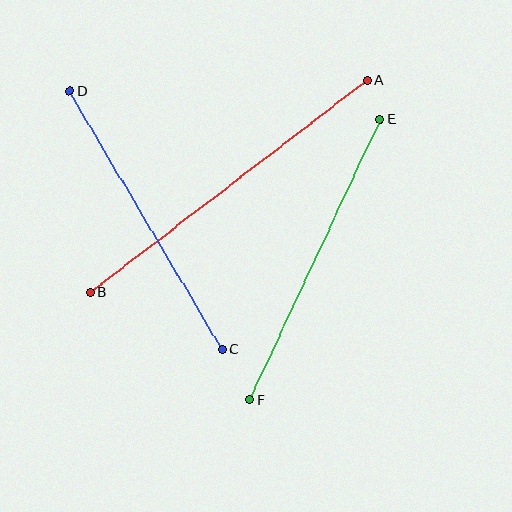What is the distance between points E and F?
The distance is approximately 309 pixels.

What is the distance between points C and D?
The distance is approximately 300 pixels.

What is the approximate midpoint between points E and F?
The midpoint is at approximately (315, 260) pixels.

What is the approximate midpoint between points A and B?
The midpoint is at approximately (228, 186) pixels.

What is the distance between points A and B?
The distance is approximately 349 pixels.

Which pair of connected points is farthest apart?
Points A and B are farthest apart.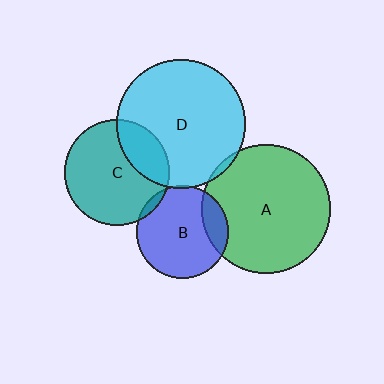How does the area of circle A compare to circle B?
Approximately 2.0 times.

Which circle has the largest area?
Circle A (green).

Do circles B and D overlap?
Yes.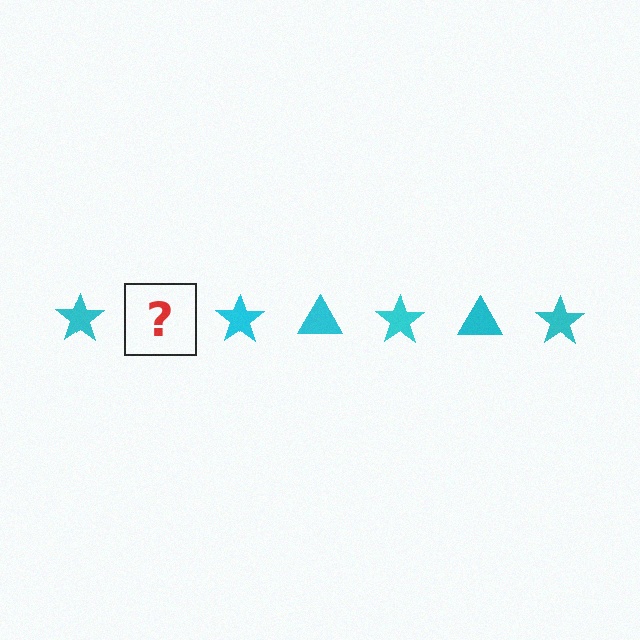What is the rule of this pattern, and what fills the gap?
The rule is that the pattern cycles through star, triangle shapes in cyan. The gap should be filled with a cyan triangle.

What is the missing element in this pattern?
The missing element is a cyan triangle.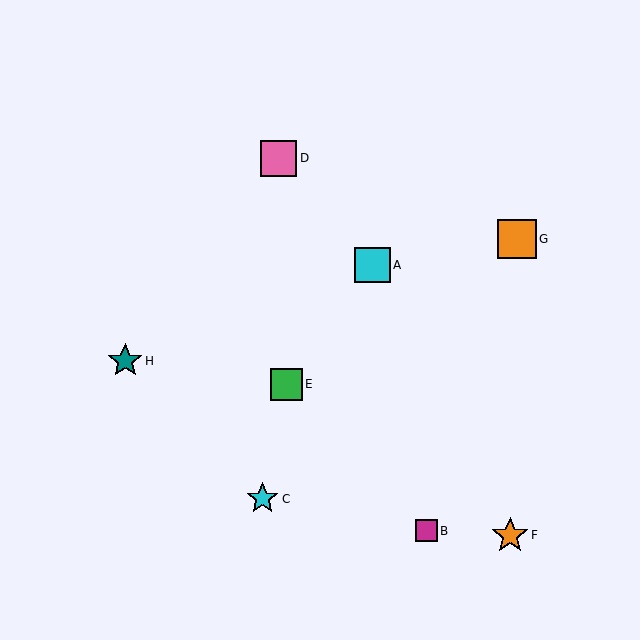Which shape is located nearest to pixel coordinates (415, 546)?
The magenta square (labeled B) at (426, 531) is nearest to that location.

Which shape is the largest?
The orange square (labeled G) is the largest.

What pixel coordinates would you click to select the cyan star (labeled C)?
Click at (263, 499) to select the cyan star C.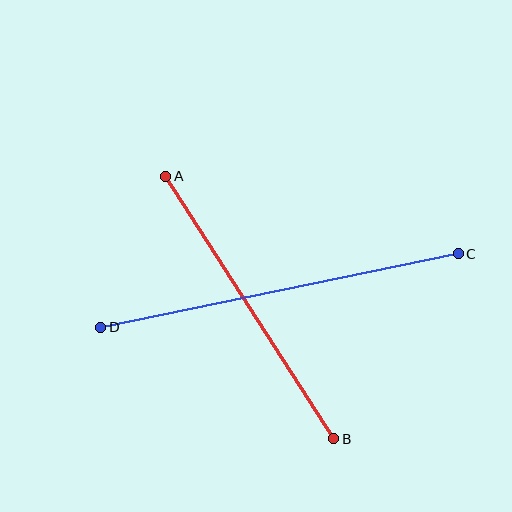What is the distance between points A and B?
The distance is approximately 312 pixels.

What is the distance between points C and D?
The distance is approximately 365 pixels.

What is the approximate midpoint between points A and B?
The midpoint is at approximately (250, 308) pixels.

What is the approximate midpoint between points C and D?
The midpoint is at approximately (280, 290) pixels.